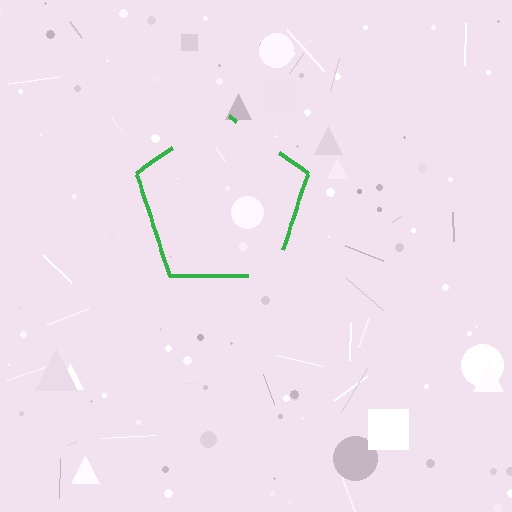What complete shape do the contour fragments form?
The contour fragments form a pentagon.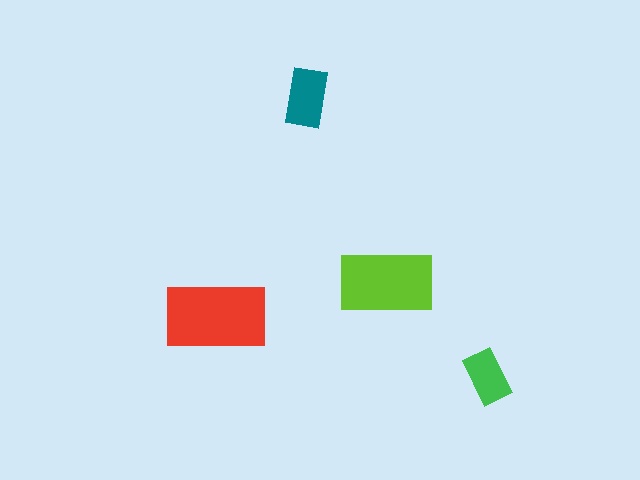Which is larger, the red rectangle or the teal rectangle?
The red one.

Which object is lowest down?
The green rectangle is bottommost.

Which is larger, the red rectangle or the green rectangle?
The red one.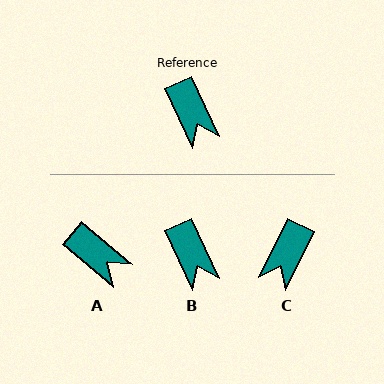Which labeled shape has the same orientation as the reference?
B.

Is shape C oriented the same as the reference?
No, it is off by about 51 degrees.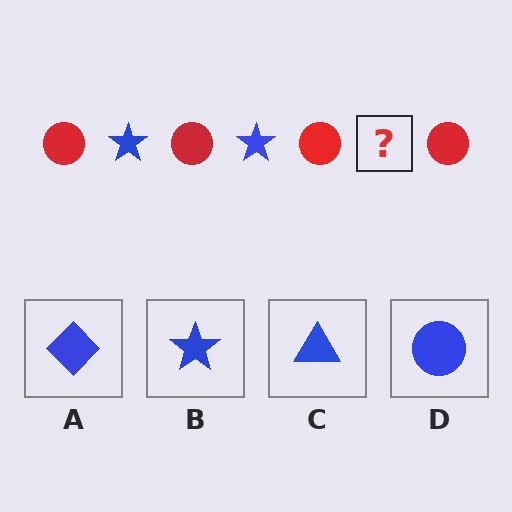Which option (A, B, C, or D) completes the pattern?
B.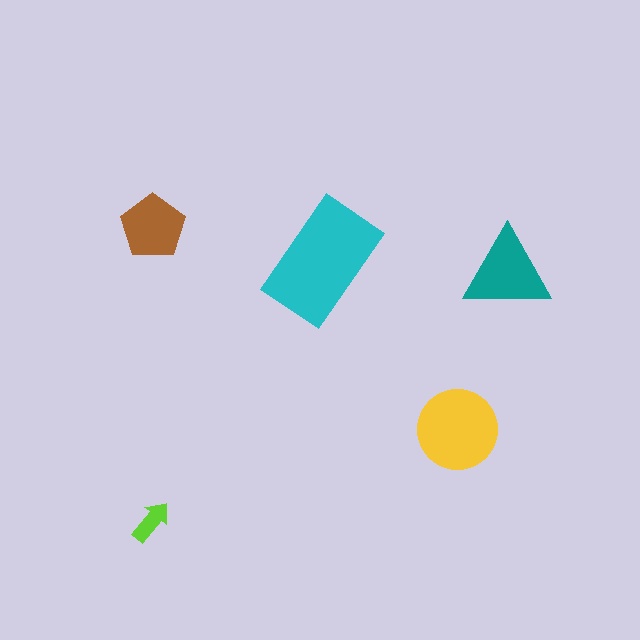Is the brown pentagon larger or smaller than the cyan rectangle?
Smaller.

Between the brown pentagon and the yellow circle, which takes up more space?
The yellow circle.